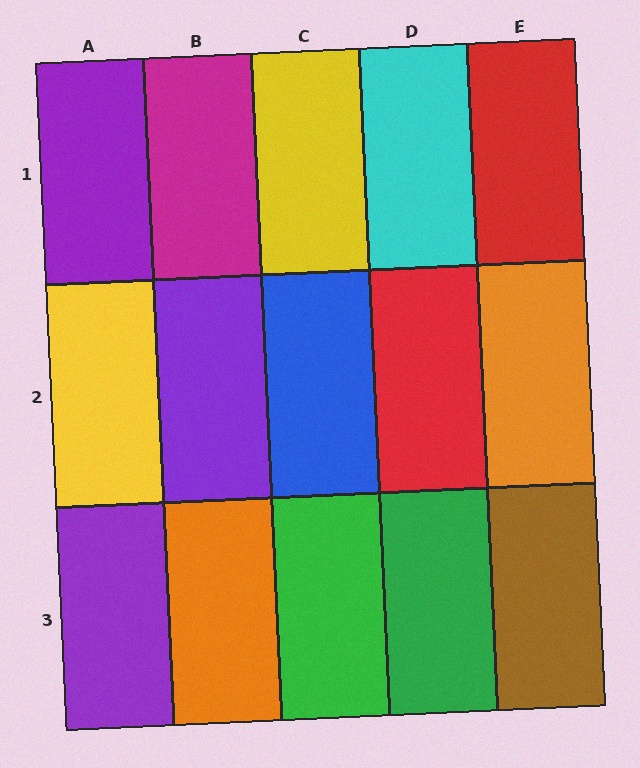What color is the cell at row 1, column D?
Cyan.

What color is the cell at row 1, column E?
Red.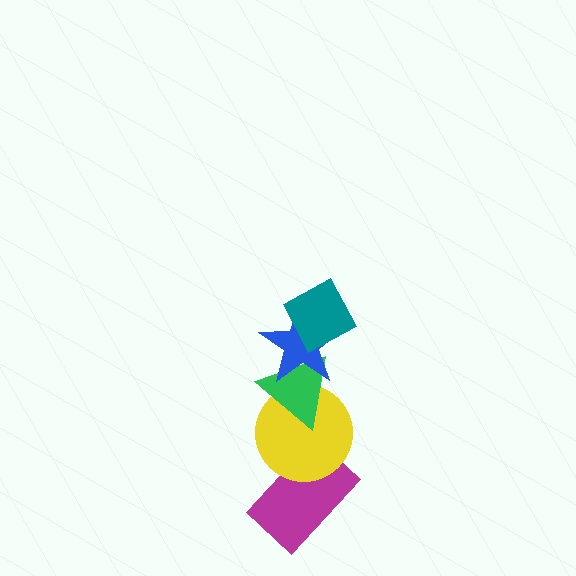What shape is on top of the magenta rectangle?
The yellow circle is on top of the magenta rectangle.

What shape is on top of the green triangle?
The blue star is on top of the green triangle.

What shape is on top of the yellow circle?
The green triangle is on top of the yellow circle.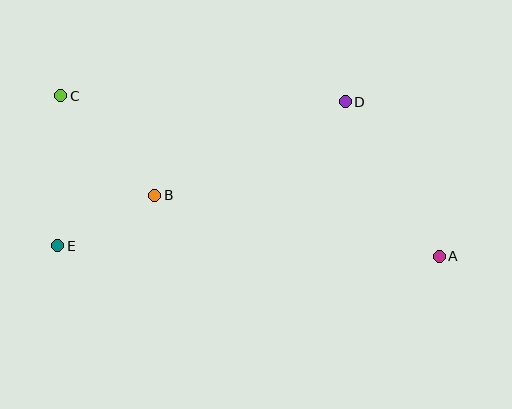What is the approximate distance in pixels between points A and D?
The distance between A and D is approximately 181 pixels.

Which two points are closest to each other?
Points B and E are closest to each other.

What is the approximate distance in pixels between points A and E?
The distance between A and E is approximately 381 pixels.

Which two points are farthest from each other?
Points A and C are farthest from each other.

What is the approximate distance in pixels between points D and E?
The distance between D and E is approximately 322 pixels.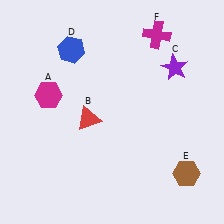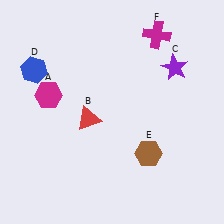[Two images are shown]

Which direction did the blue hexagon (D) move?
The blue hexagon (D) moved left.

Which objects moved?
The objects that moved are: the blue hexagon (D), the brown hexagon (E).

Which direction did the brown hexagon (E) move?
The brown hexagon (E) moved left.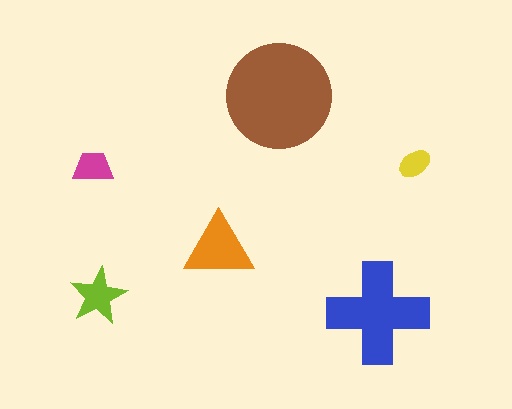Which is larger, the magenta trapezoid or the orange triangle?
The orange triangle.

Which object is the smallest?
The yellow ellipse.